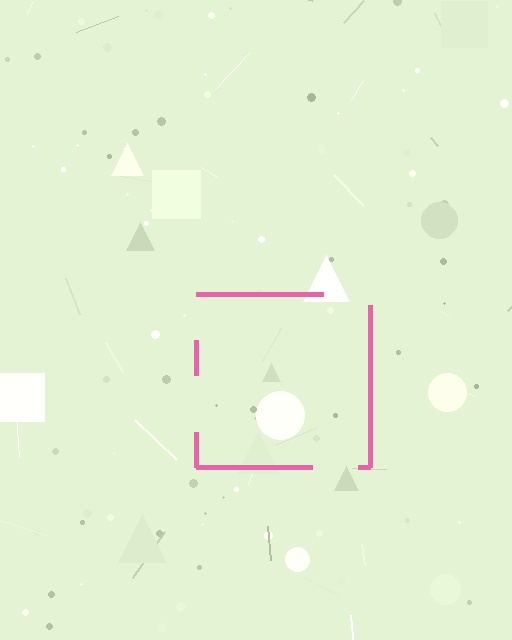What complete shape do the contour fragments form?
The contour fragments form a square.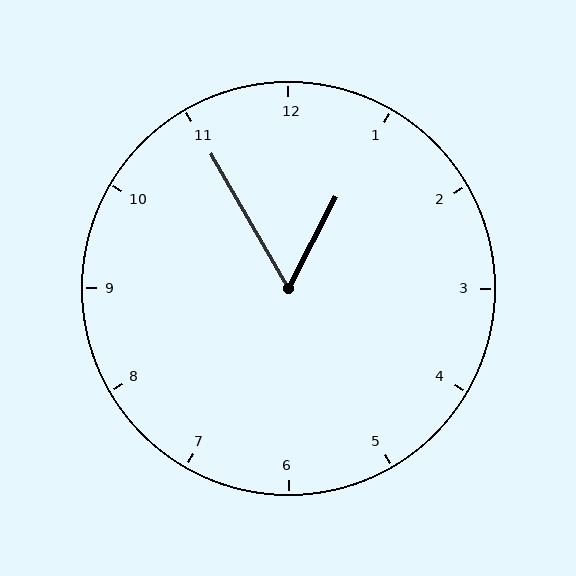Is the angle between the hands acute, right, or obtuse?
It is acute.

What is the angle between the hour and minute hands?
Approximately 58 degrees.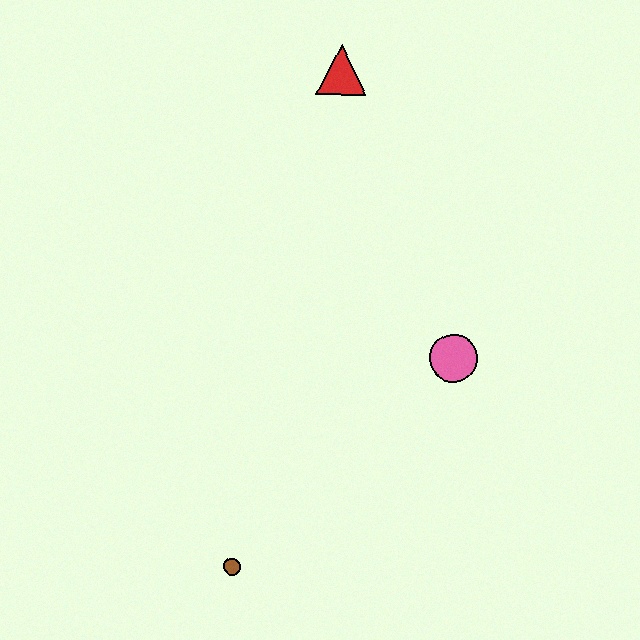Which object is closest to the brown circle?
The pink circle is closest to the brown circle.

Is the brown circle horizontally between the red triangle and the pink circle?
No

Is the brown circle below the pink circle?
Yes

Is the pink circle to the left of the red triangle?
No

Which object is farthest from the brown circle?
The red triangle is farthest from the brown circle.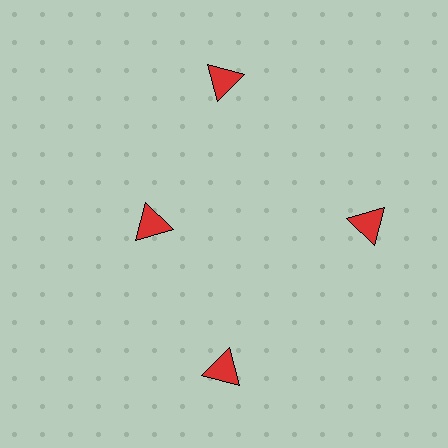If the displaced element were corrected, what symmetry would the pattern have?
It would have 4-fold rotational symmetry — the pattern would map onto itself every 90 degrees.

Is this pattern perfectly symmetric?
No. The 4 red triangles are arranged in a ring, but one element near the 9 o'clock position is pulled inward toward the center, breaking the 4-fold rotational symmetry.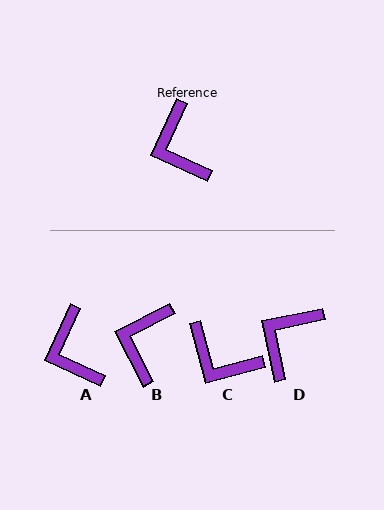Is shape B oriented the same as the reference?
No, it is off by about 38 degrees.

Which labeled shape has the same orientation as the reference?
A.